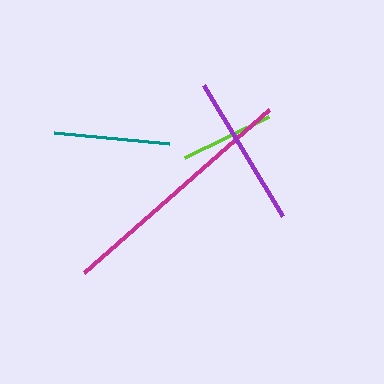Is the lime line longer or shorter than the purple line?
The purple line is longer than the lime line.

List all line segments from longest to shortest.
From longest to shortest: magenta, purple, teal, lime.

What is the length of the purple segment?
The purple segment is approximately 153 pixels long.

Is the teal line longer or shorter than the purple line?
The purple line is longer than the teal line.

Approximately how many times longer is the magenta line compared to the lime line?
The magenta line is approximately 2.6 times the length of the lime line.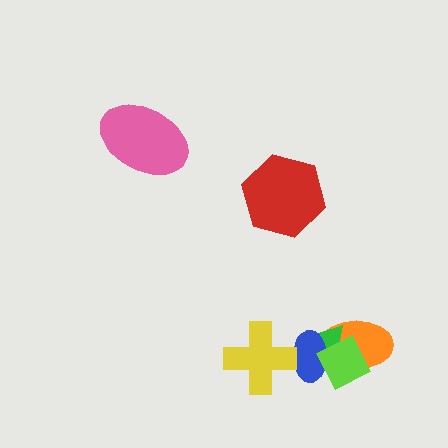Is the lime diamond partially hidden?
No, no other shape covers it.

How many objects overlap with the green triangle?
3 objects overlap with the green triangle.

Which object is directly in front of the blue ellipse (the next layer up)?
The yellow cross is directly in front of the blue ellipse.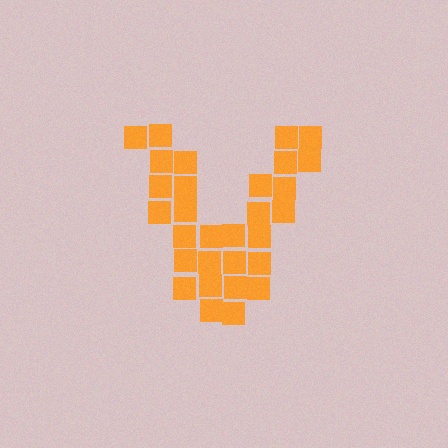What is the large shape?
The large shape is the letter V.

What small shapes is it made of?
It is made of small squares.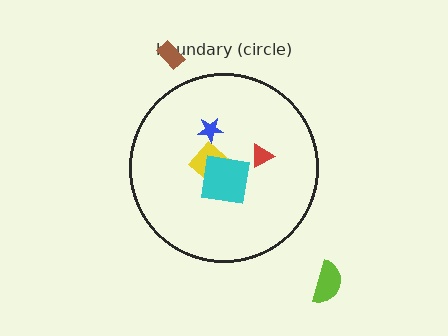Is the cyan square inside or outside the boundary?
Inside.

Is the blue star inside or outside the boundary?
Inside.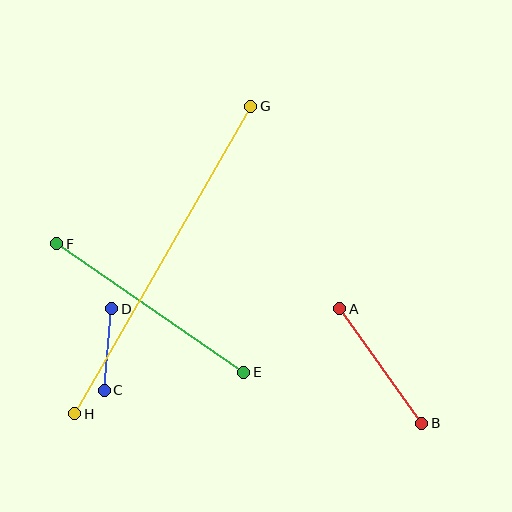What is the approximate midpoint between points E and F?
The midpoint is at approximately (150, 308) pixels.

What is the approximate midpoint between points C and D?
The midpoint is at approximately (108, 350) pixels.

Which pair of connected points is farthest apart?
Points G and H are farthest apart.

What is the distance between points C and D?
The distance is approximately 82 pixels.